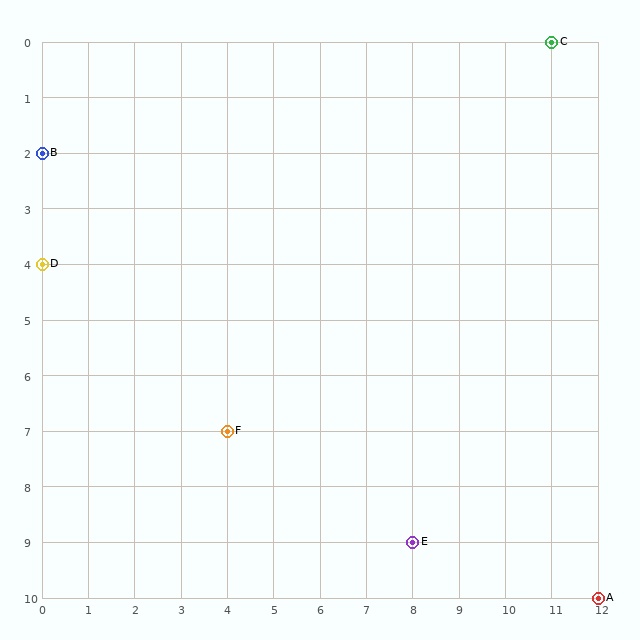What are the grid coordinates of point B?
Point B is at grid coordinates (0, 2).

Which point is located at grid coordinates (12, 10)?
Point A is at (12, 10).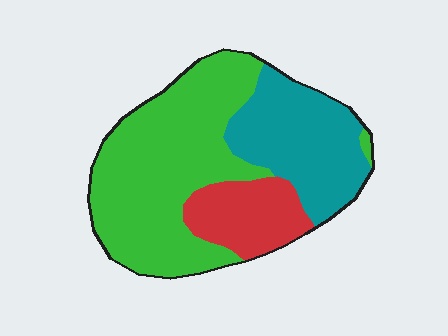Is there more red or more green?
Green.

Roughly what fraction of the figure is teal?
Teal covers around 30% of the figure.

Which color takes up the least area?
Red, at roughly 15%.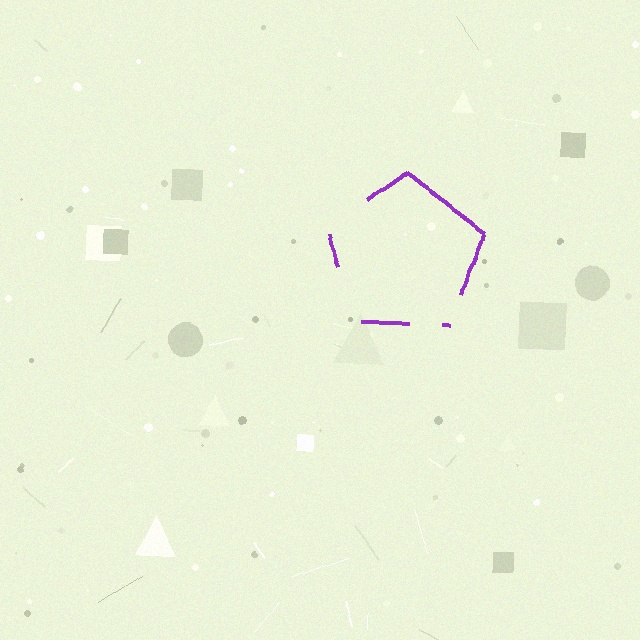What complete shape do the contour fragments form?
The contour fragments form a pentagon.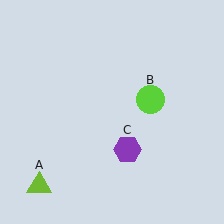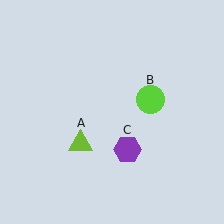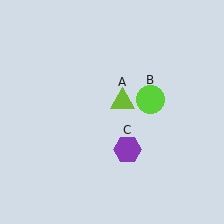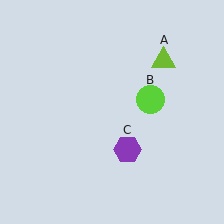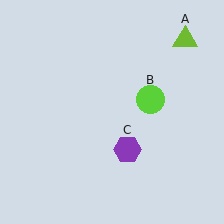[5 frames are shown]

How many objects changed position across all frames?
1 object changed position: lime triangle (object A).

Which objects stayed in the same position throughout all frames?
Lime circle (object B) and purple hexagon (object C) remained stationary.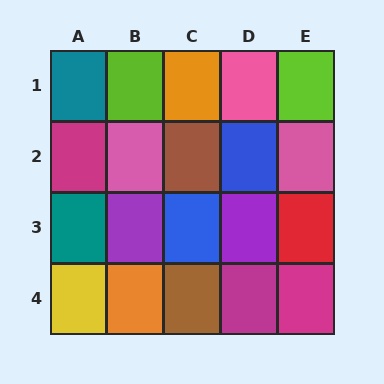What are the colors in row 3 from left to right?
Teal, purple, blue, purple, red.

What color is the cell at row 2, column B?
Pink.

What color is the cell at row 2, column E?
Pink.